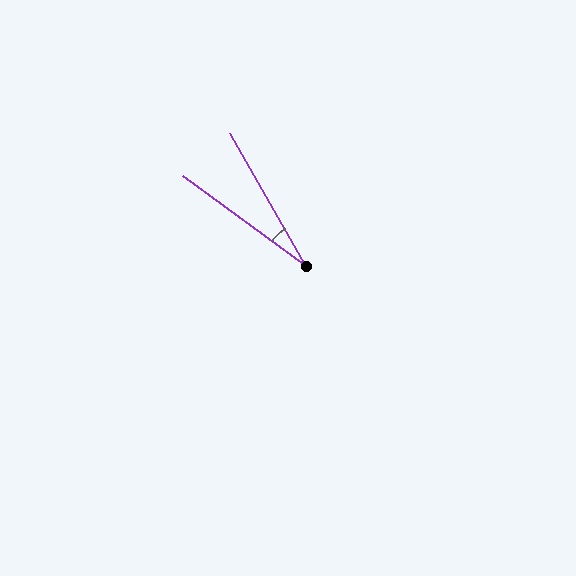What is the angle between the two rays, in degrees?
Approximately 24 degrees.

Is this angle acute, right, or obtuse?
It is acute.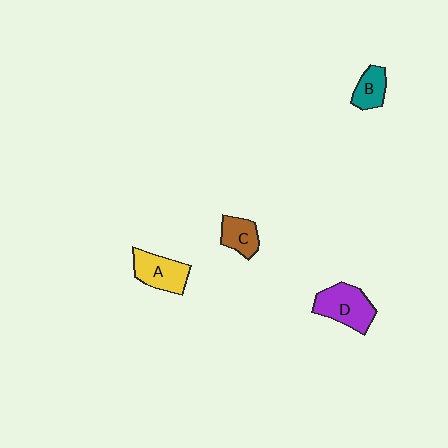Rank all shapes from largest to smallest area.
From largest to smallest: D (purple), A (yellow), C (brown), B (teal).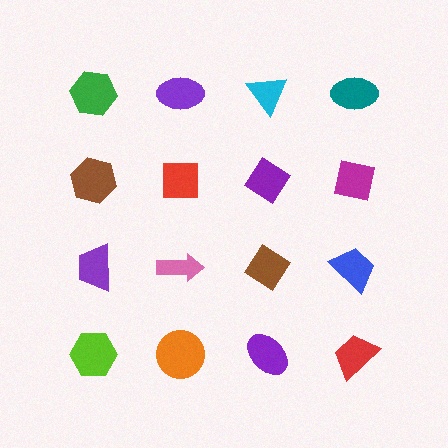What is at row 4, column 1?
A lime hexagon.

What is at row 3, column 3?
A brown diamond.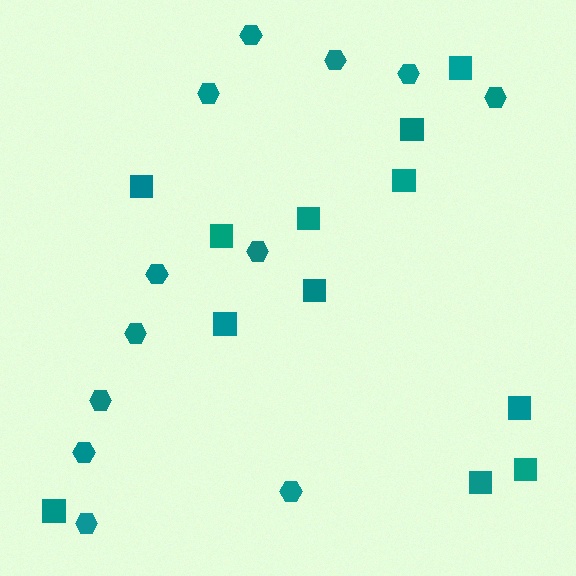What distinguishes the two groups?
There are 2 groups: one group of hexagons (12) and one group of squares (12).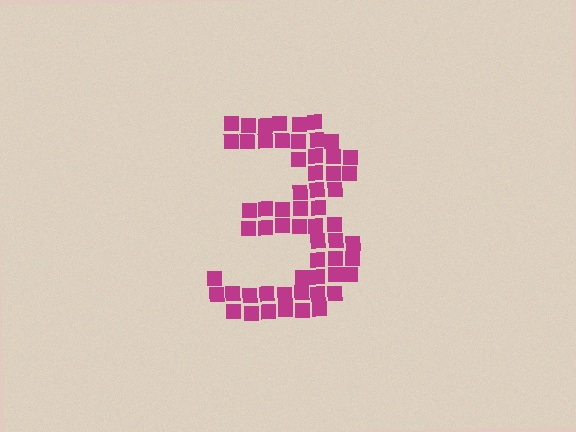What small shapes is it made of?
It is made of small squares.